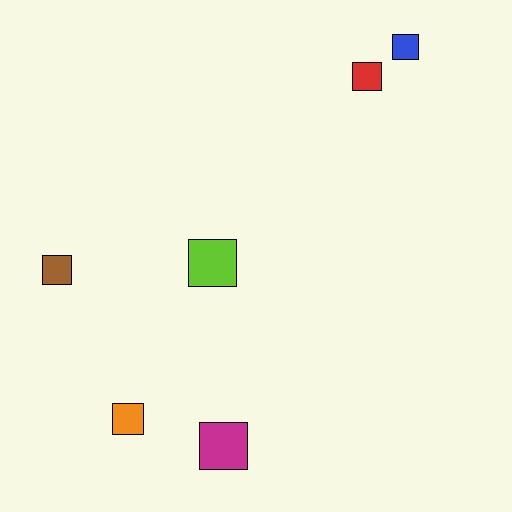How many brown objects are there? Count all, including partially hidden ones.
There is 1 brown object.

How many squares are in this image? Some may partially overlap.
There are 6 squares.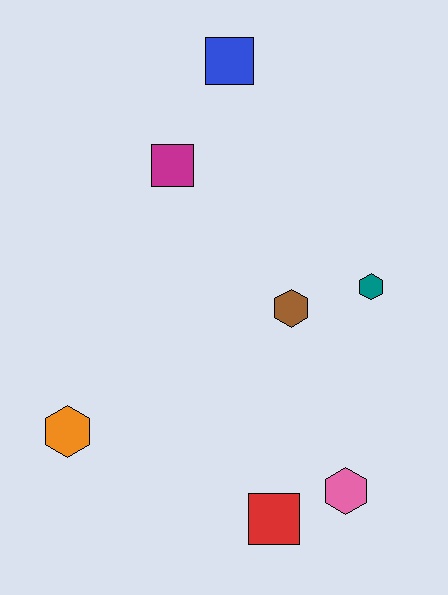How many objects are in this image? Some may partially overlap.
There are 7 objects.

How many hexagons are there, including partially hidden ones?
There are 4 hexagons.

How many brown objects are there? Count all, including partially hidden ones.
There is 1 brown object.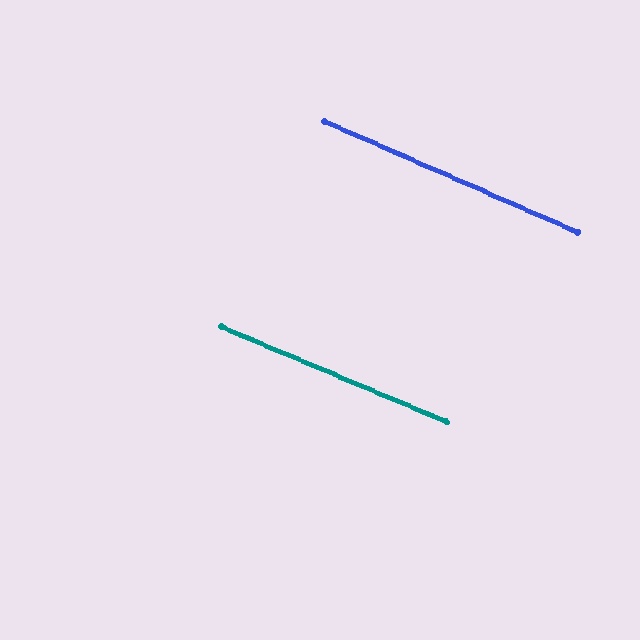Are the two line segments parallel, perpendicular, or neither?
Parallel — their directions differ by only 0.8°.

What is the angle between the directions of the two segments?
Approximately 1 degree.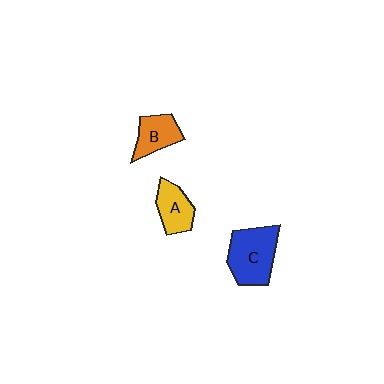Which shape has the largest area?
Shape C (blue).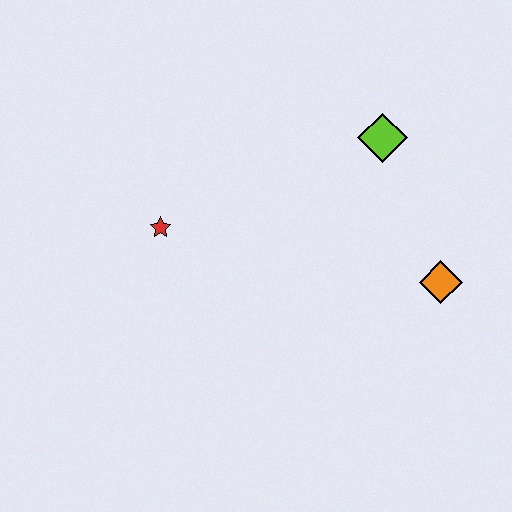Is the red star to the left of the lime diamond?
Yes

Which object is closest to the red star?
The lime diamond is closest to the red star.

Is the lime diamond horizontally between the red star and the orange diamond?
Yes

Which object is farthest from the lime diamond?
The red star is farthest from the lime diamond.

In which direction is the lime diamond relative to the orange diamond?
The lime diamond is above the orange diamond.